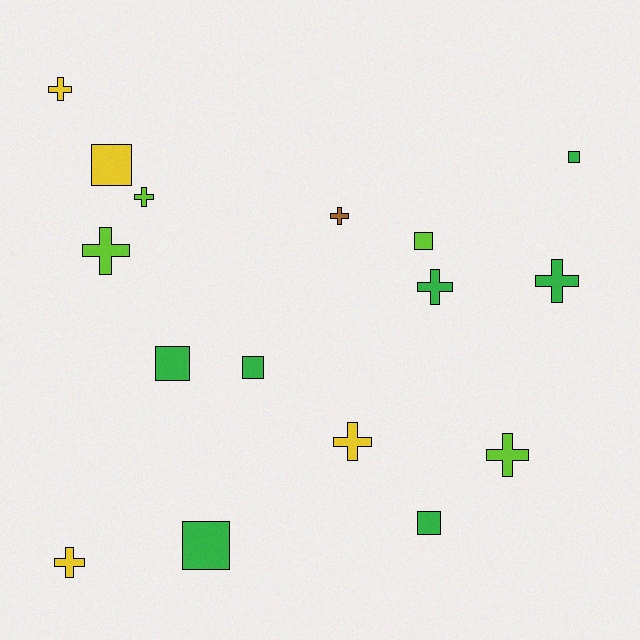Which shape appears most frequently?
Cross, with 9 objects.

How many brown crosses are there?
There is 1 brown cross.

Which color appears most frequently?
Green, with 7 objects.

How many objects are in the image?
There are 16 objects.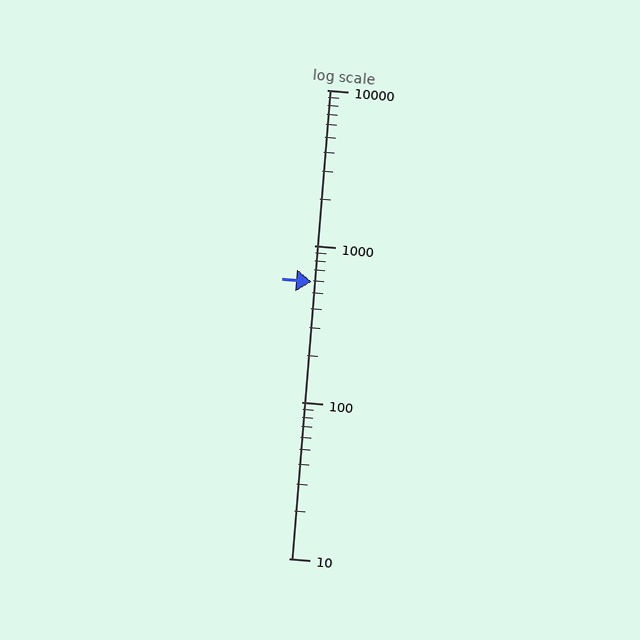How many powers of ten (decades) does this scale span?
The scale spans 3 decades, from 10 to 10000.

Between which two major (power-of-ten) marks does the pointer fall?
The pointer is between 100 and 1000.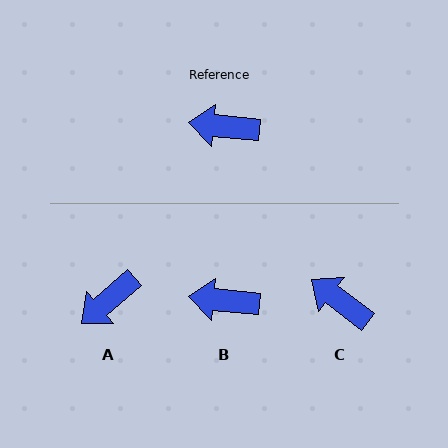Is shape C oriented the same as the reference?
No, it is off by about 31 degrees.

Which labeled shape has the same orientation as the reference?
B.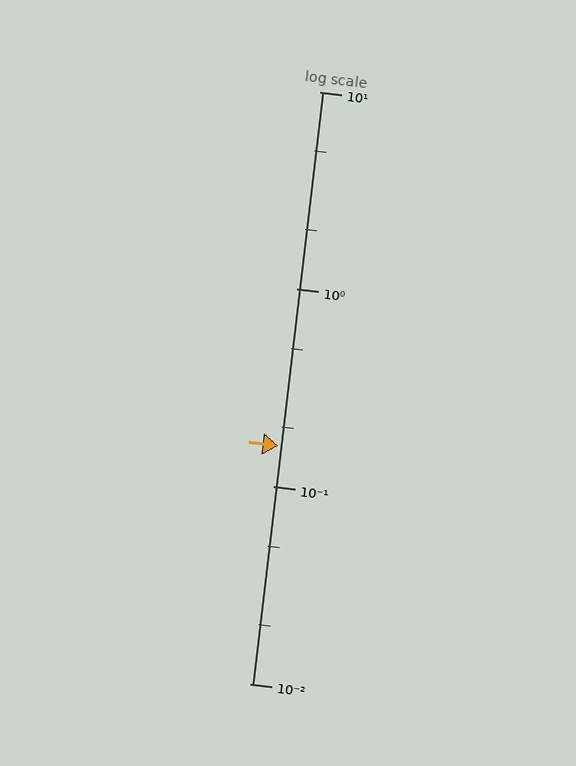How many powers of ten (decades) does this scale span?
The scale spans 3 decades, from 0.01 to 10.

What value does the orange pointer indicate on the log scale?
The pointer indicates approximately 0.16.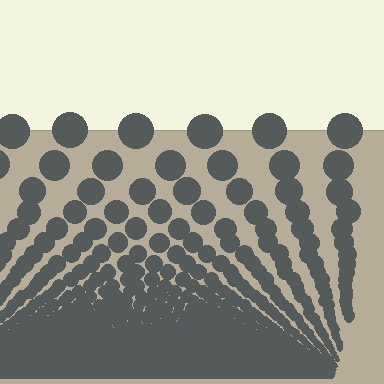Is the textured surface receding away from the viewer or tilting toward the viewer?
The surface appears to tilt toward the viewer. Texture elements get larger and sparser toward the top.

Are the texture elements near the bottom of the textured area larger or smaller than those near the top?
Smaller. The gradient is inverted — elements near the bottom are smaller and denser.